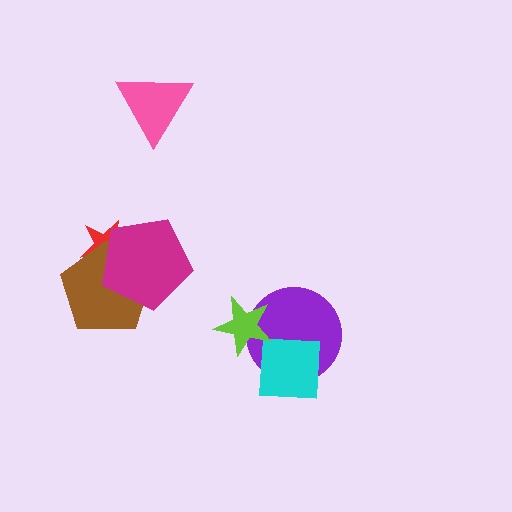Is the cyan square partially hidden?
Yes, it is partially covered by another shape.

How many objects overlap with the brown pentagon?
2 objects overlap with the brown pentagon.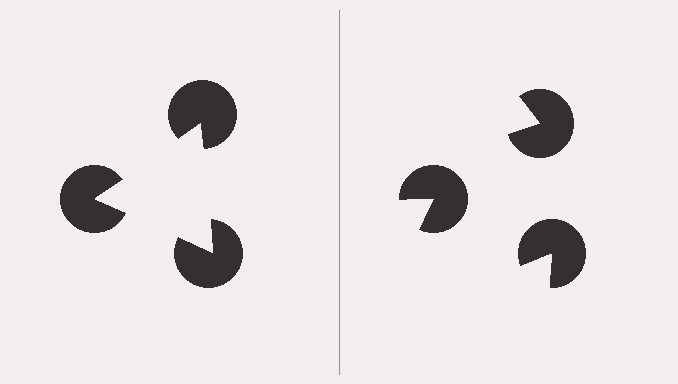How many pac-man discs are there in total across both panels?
6 — 3 on each side.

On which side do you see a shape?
An illusory triangle appears on the left side. On the right side the wedge cuts are rotated, so no coherent shape forms.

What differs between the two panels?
The pac-man discs are positioned identically on both sides; only the wedge orientations differ. On the left they align to a triangle; on the right they are misaligned.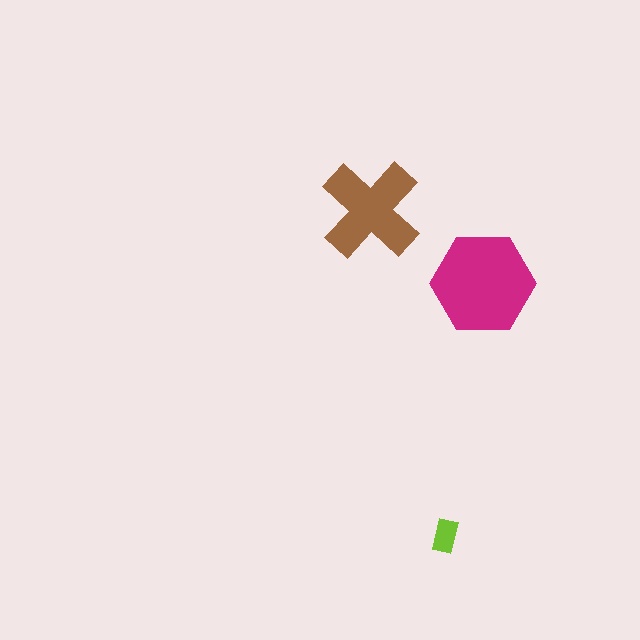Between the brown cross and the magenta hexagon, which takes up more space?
The magenta hexagon.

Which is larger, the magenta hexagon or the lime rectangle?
The magenta hexagon.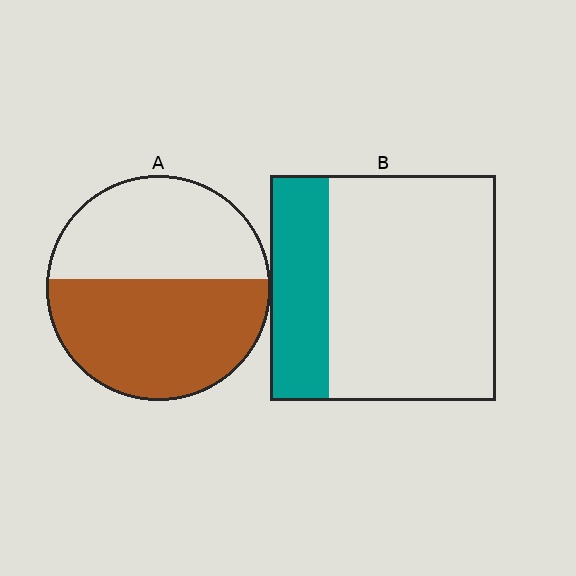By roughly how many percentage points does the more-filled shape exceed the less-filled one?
By roughly 30 percentage points (A over B).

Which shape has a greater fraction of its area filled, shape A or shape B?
Shape A.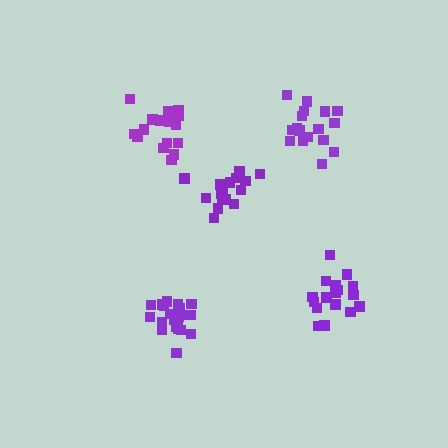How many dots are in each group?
Group 1: 19 dots, Group 2: 19 dots, Group 3: 16 dots, Group 4: 17 dots, Group 5: 21 dots (92 total).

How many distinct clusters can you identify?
There are 5 distinct clusters.